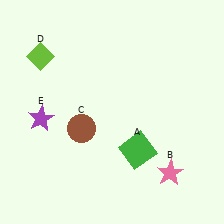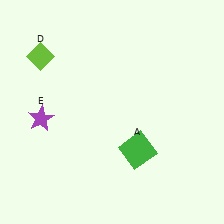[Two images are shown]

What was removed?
The pink star (B), the brown circle (C) were removed in Image 2.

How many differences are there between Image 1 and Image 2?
There are 2 differences between the two images.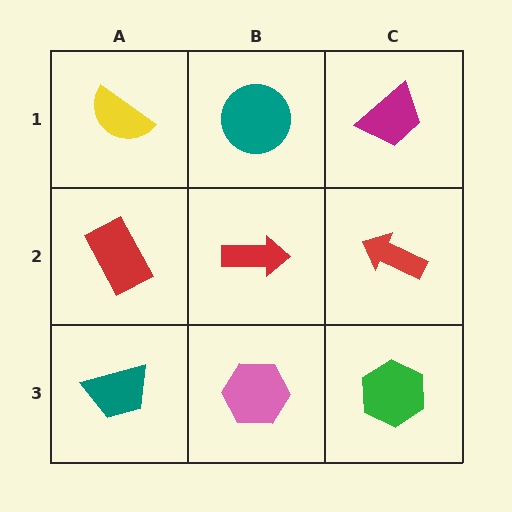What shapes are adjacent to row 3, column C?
A red arrow (row 2, column C), a pink hexagon (row 3, column B).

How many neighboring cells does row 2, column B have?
4.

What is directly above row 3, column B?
A red arrow.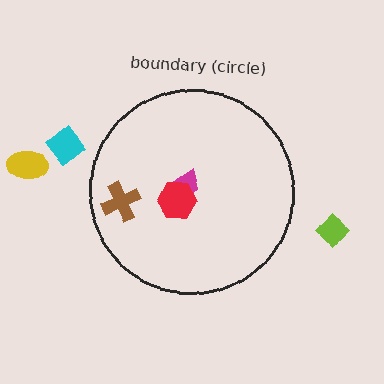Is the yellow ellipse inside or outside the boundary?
Outside.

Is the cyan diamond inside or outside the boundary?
Outside.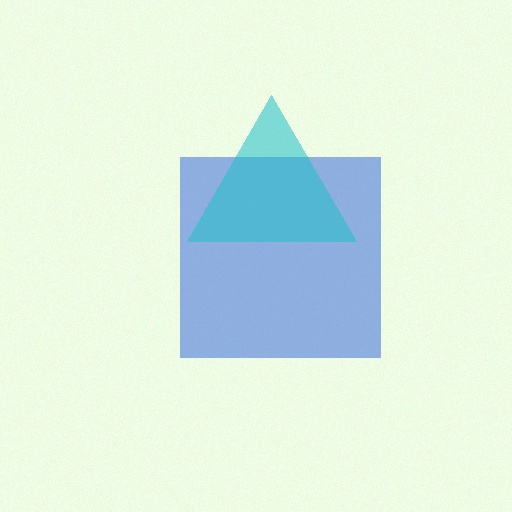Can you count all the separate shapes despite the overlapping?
Yes, there are 2 separate shapes.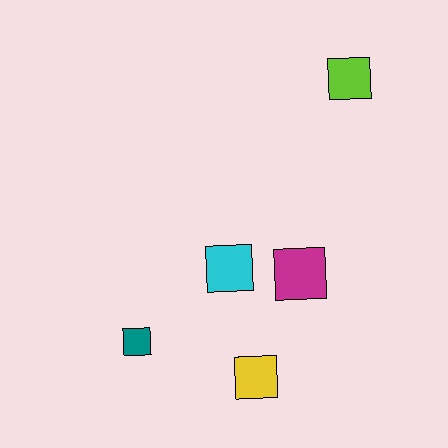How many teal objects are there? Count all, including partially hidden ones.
There is 1 teal object.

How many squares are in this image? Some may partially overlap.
There are 5 squares.